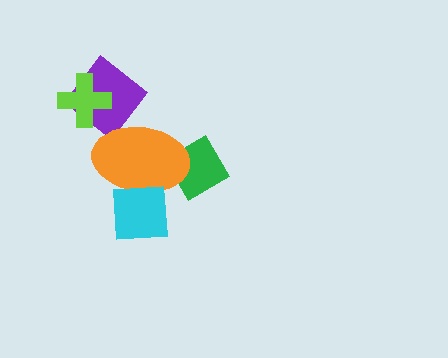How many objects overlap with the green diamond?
1 object overlaps with the green diamond.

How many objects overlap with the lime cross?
1 object overlaps with the lime cross.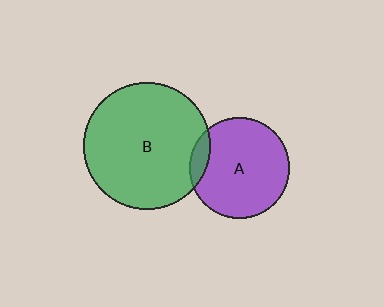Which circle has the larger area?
Circle B (green).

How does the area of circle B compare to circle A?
Approximately 1.6 times.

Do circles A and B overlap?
Yes.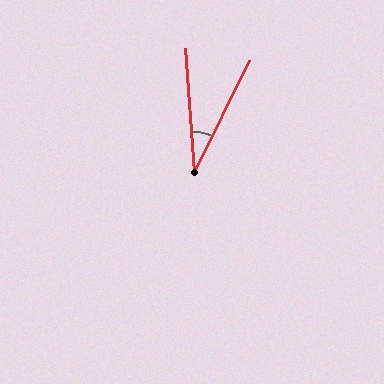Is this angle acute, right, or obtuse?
It is acute.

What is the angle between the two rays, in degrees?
Approximately 30 degrees.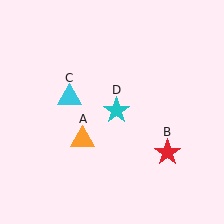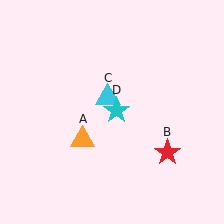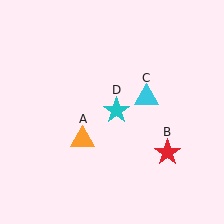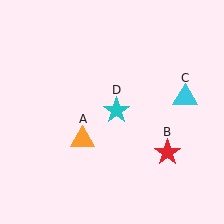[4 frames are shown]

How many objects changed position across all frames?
1 object changed position: cyan triangle (object C).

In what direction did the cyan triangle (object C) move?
The cyan triangle (object C) moved right.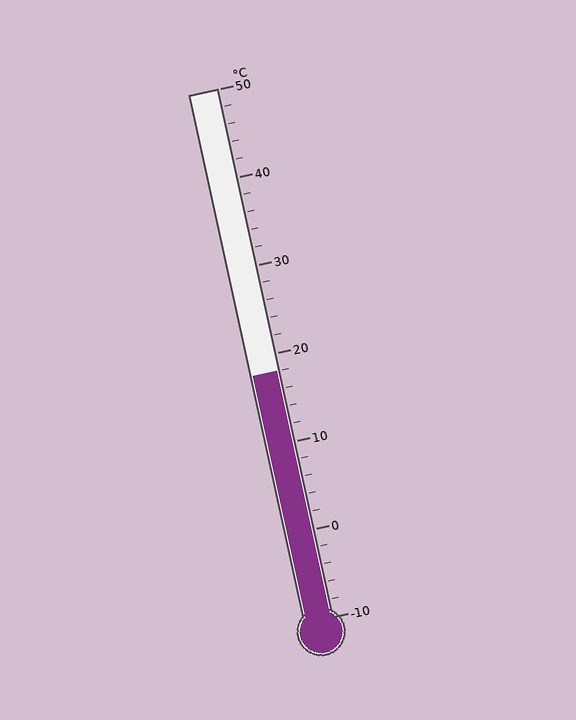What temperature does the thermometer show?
The thermometer shows approximately 18°C.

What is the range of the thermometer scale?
The thermometer scale ranges from -10°C to 50°C.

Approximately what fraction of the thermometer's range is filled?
The thermometer is filled to approximately 45% of its range.